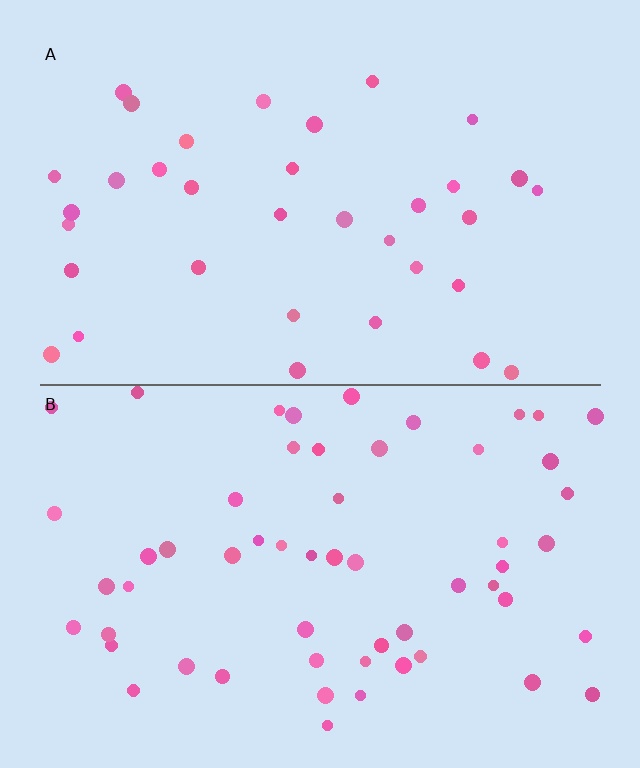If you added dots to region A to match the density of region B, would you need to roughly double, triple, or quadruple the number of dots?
Approximately double.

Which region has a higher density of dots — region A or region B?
B (the bottom).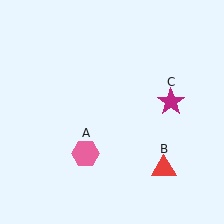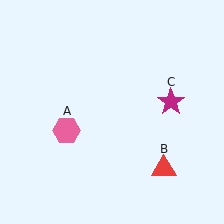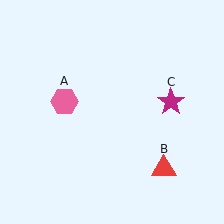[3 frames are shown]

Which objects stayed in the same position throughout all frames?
Red triangle (object B) and magenta star (object C) remained stationary.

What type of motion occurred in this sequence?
The pink hexagon (object A) rotated clockwise around the center of the scene.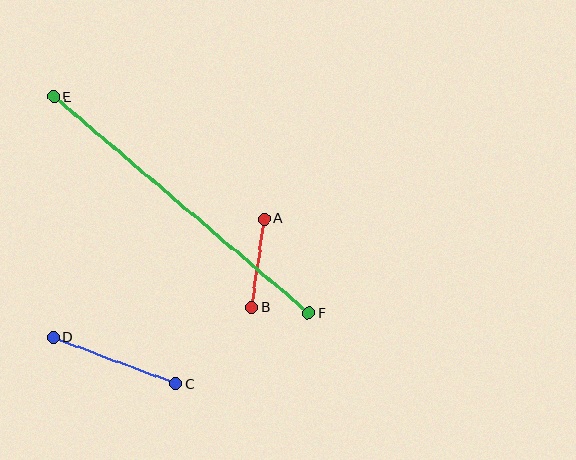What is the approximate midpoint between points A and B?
The midpoint is at approximately (258, 263) pixels.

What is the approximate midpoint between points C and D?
The midpoint is at approximately (114, 360) pixels.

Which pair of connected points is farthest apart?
Points E and F are farthest apart.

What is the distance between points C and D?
The distance is approximately 131 pixels.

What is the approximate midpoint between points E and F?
The midpoint is at approximately (181, 205) pixels.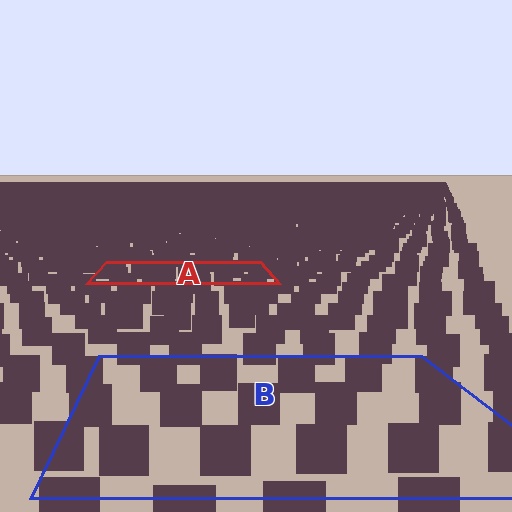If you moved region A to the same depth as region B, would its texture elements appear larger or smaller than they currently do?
They would appear larger. At a closer depth, the same texture elements are projected at a bigger on-screen size.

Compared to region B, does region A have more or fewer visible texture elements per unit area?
Region A has more texture elements per unit area — they are packed more densely because it is farther away.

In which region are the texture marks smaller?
The texture marks are smaller in region A, because it is farther away.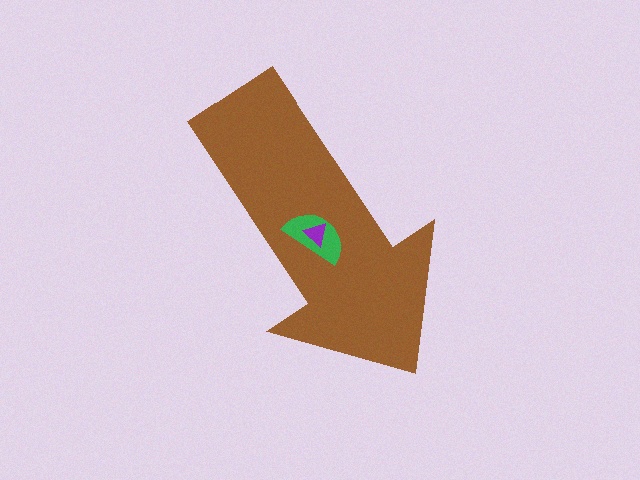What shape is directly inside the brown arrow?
The green semicircle.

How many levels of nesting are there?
3.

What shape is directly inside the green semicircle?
The purple triangle.